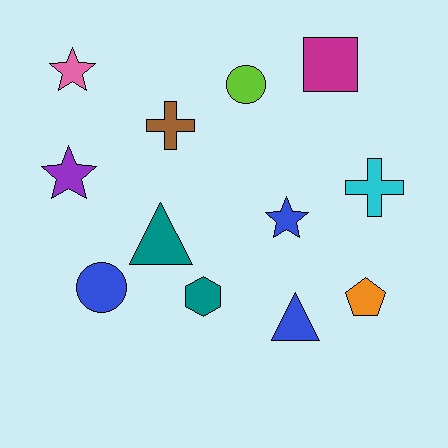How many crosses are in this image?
There are 2 crosses.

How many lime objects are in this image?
There is 1 lime object.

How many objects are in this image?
There are 12 objects.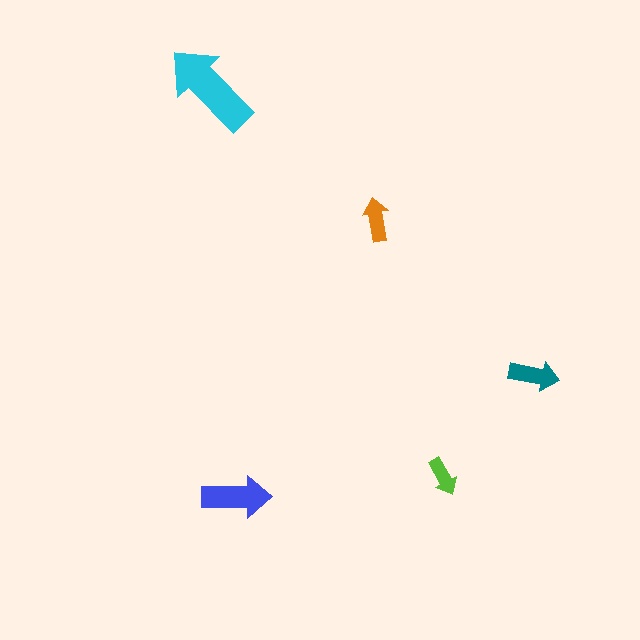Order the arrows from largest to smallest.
the cyan one, the blue one, the teal one, the orange one, the lime one.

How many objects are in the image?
There are 5 objects in the image.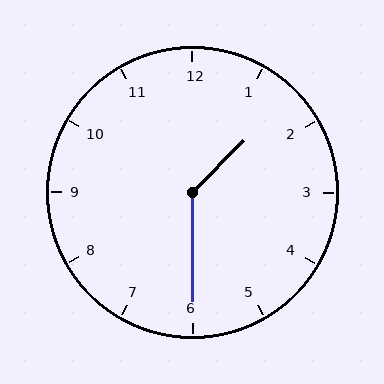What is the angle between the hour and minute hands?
Approximately 135 degrees.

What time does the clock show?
1:30.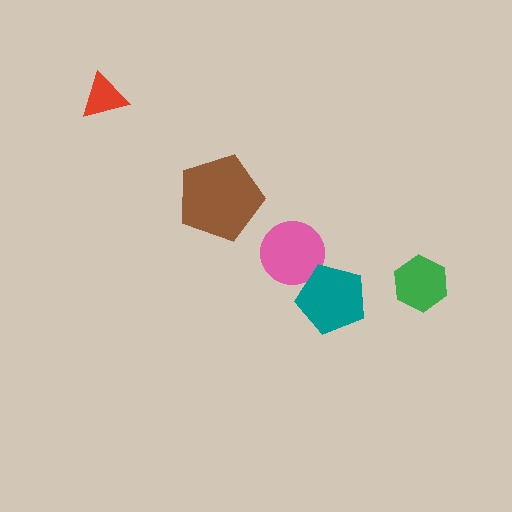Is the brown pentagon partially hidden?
No, no other shape covers it.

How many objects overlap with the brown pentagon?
0 objects overlap with the brown pentagon.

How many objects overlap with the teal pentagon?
1 object overlaps with the teal pentagon.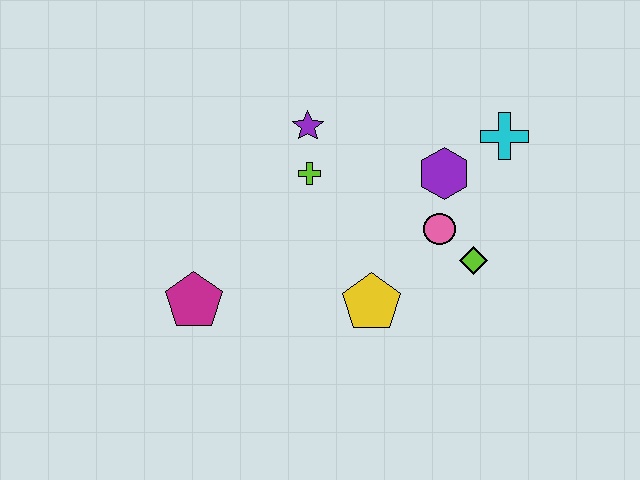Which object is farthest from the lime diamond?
The magenta pentagon is farthest from the lime diamond.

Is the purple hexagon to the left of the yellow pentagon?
No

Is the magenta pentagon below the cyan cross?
Yes